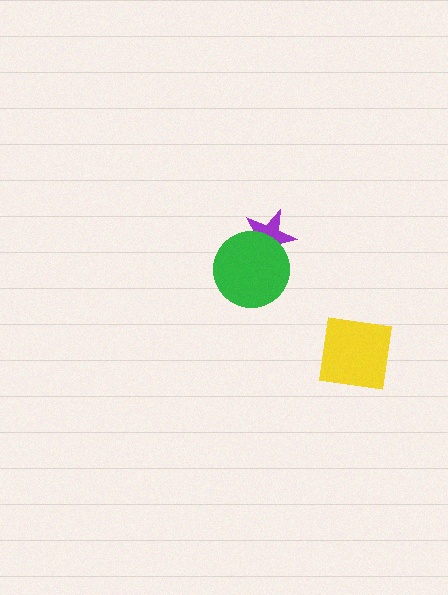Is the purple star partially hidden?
Yes, it is partially covered by another shape.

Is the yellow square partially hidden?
No, no other shape covers it.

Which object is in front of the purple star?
The green circle is in front of the purple star.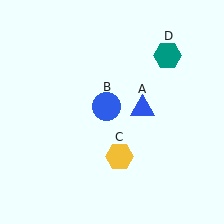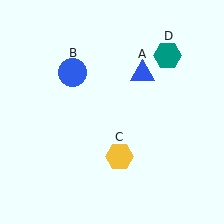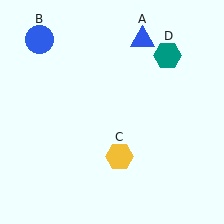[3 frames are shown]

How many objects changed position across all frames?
2 objects changed position: blue triangle (object A), blue circle (object B).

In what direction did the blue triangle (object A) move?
The blue triangle (object A) moved up.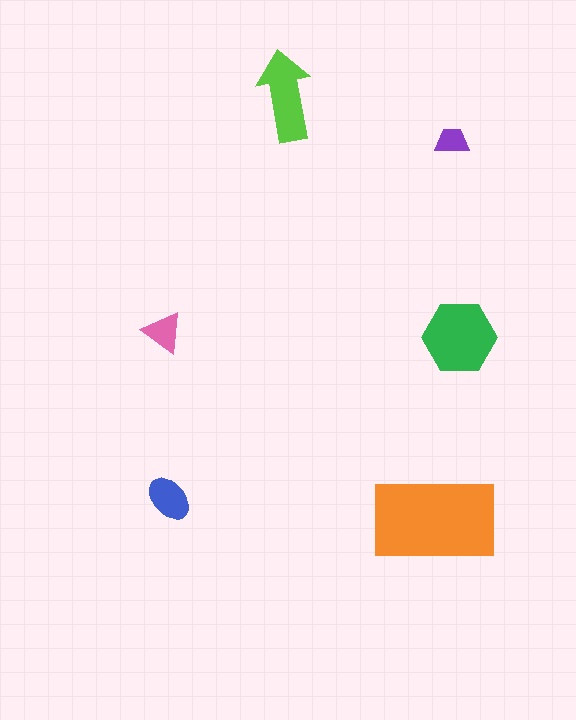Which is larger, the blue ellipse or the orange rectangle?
The orange rectangle.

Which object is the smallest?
The purple trapezoid.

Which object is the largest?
The orange rectangle.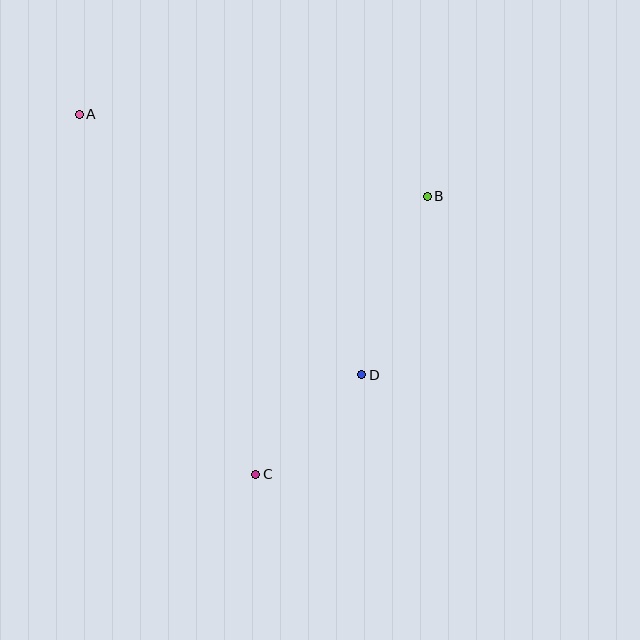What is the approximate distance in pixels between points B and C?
The distance between B and C is approximately 327 pixels.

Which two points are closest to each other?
Points C and D are closest to each other.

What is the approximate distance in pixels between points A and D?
The distance between A and D is approximately 384 pixels.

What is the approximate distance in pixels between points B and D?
The distance between B and D is approximately 190 pixels.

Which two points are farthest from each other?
Points A and C are farthest from each other.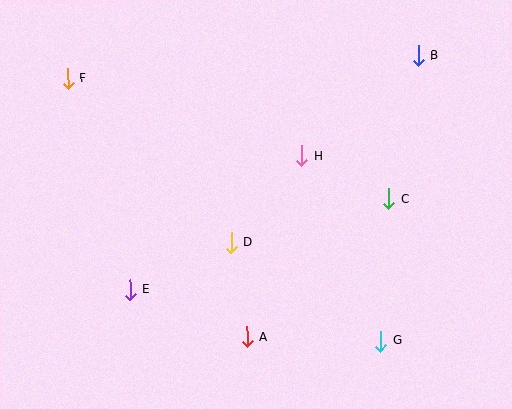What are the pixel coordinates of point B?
Point B is at (418, 56).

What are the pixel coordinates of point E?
Point E is at (130, 290).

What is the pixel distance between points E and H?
The distance between E and H is 218 pixels.